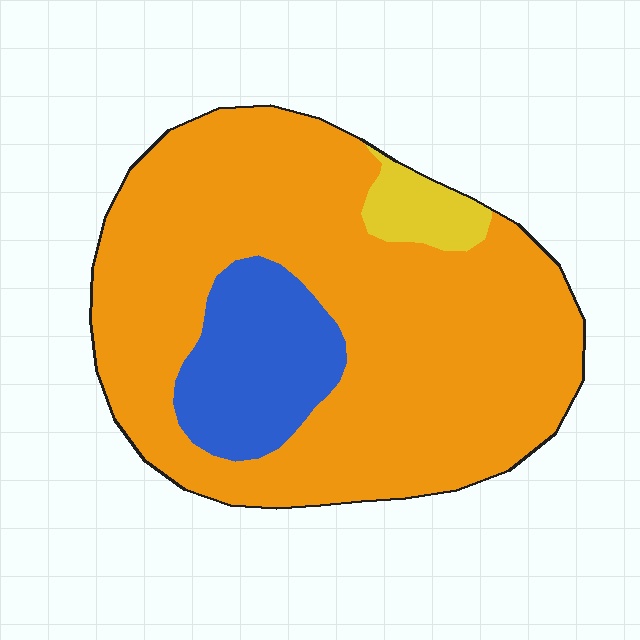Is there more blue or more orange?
Orange.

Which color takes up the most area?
Orange, at roughly 80%.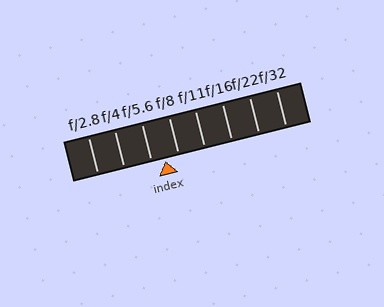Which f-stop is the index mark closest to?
The index mark is closest to f/5.6.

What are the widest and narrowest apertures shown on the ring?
The widest aperture shown is f/2.8 and the narrowest is f/32.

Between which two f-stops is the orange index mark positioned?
The index mark is between f/5.6 and f/8.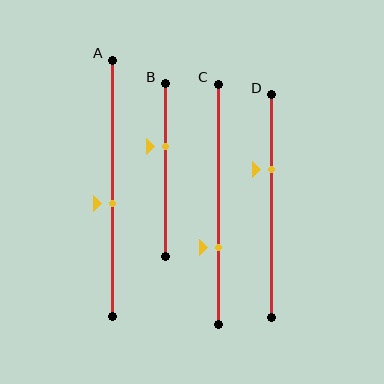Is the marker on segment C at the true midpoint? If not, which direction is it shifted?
No, the marker on segment C is shifted downward by about 18% of the segment length.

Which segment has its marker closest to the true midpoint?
Segment A has its marker closest to the true midpoint.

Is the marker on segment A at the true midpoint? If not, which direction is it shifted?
No, the marker on segment A is shifted downward by about 6% of the segment length.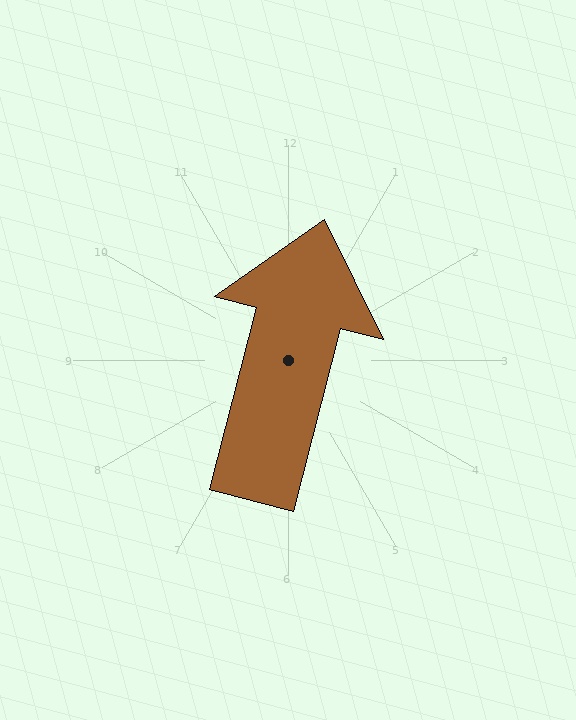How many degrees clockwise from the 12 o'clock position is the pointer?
Approximately 14 degrees.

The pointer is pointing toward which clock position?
Roughly 12 o'clock.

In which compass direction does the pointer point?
North.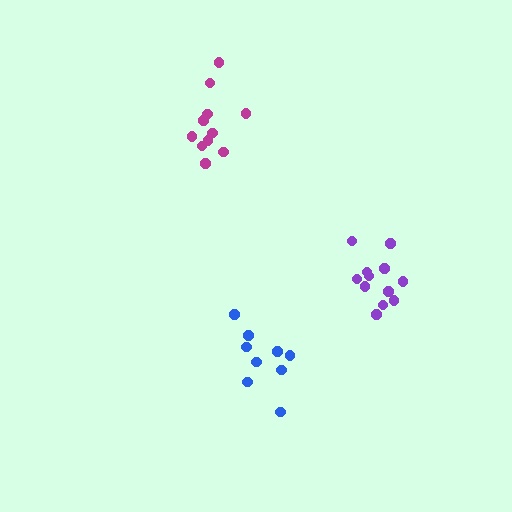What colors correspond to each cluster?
The clusters are colored: magenta, blue, purple.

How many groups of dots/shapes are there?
There are 3 groups.